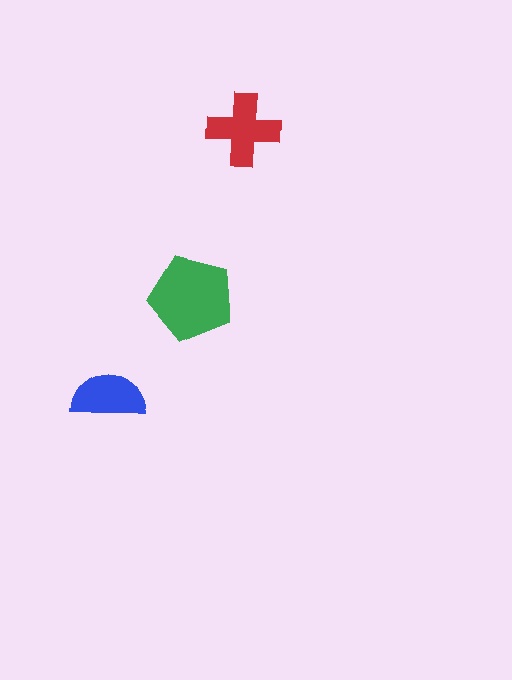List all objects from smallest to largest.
The blue semicircle, the red cross, the green pentagon.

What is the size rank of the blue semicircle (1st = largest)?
3rd.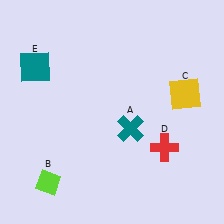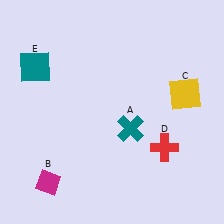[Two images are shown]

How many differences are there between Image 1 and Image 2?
There is 1 difference between the two images.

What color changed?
The diamond (B) changed from lime in Image 1 to magenta in Image 2.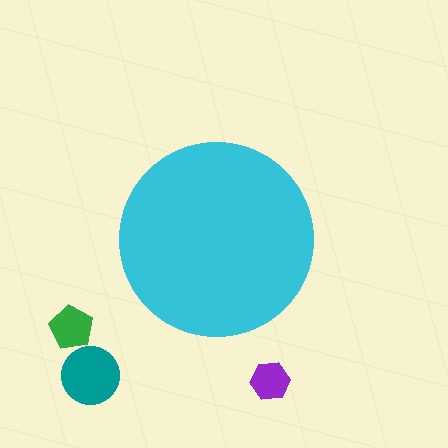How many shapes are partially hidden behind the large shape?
0 shapes are partially hidden.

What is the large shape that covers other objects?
A cyan circle.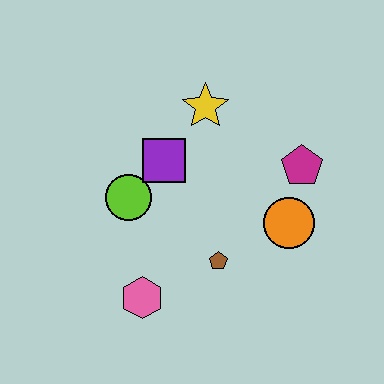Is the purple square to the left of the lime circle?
No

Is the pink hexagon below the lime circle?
Yes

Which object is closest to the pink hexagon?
The brown pentagon is closest to the pink hexagon.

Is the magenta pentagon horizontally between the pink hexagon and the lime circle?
No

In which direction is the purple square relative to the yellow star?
The purple square is below the yellow star.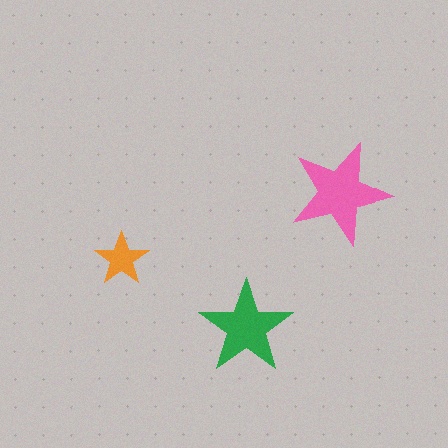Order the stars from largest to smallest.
the pink one, the green one, the orange one.